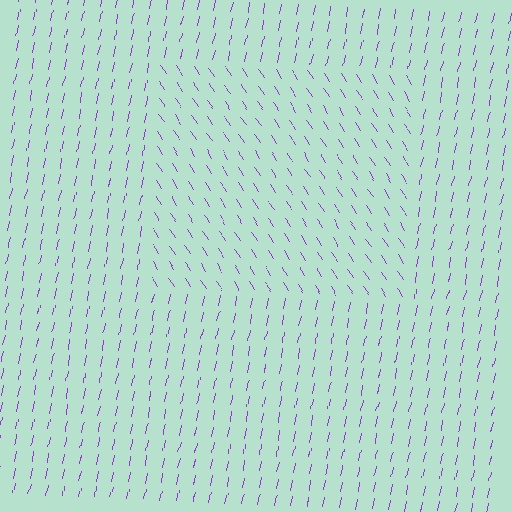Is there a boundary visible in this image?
Yes, there is a texture boundary formed by a change in line orientation.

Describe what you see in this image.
The image is filled with small purple line segments. A rectangle region in the image has lines oriented differently from the surrounding lines, creating a visible texture boundary.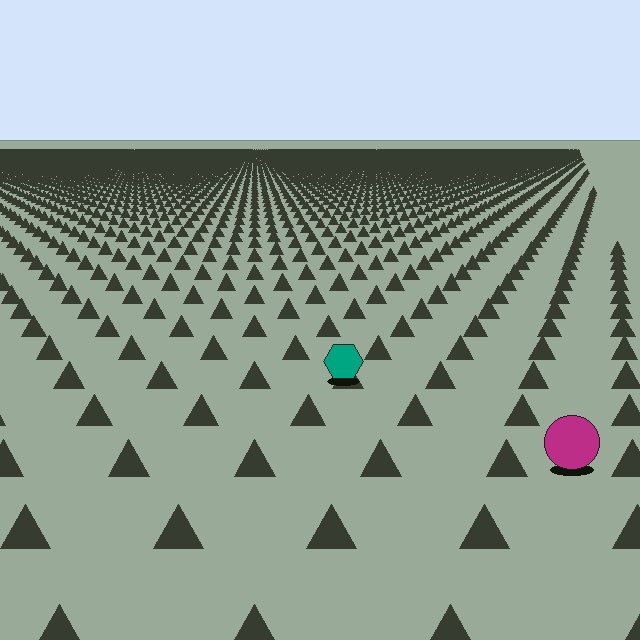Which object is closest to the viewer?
The magenta circle is closest. The texture marks near it are larger and more spread out.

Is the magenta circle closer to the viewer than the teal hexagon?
Yes. The magenta circle is closer — you can tell from the texture gradient: the ground texture is coarser near it.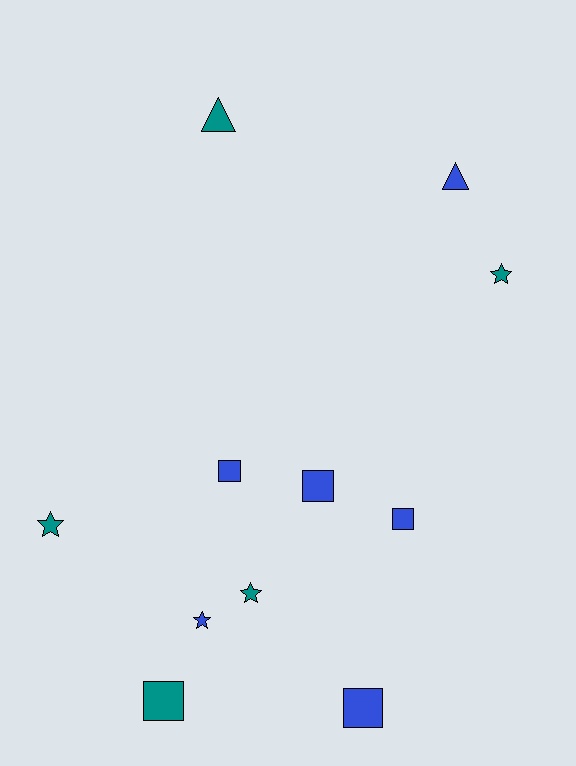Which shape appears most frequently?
Square, with 5 objects.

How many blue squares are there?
There are 4 blue squares.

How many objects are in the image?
There are 11 objects.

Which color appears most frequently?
Blue, with 6 objects.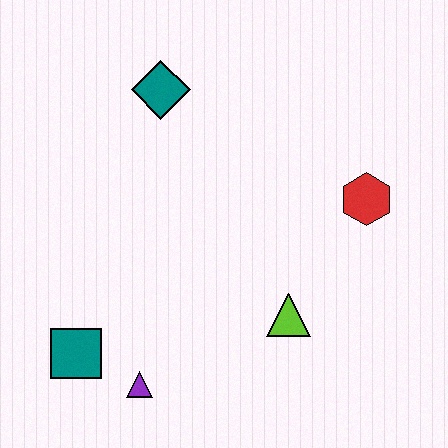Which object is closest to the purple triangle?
The teal square is closest to the purple triangle.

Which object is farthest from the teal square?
The red hexagon is farthest from the teal square.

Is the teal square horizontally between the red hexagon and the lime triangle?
No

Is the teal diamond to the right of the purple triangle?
Yes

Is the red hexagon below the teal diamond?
Yes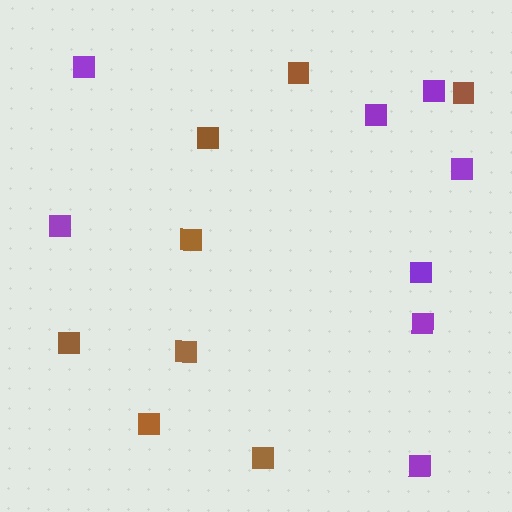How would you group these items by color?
There are 2 groups: one group of brown squares (8) and one group of purple squares (8).